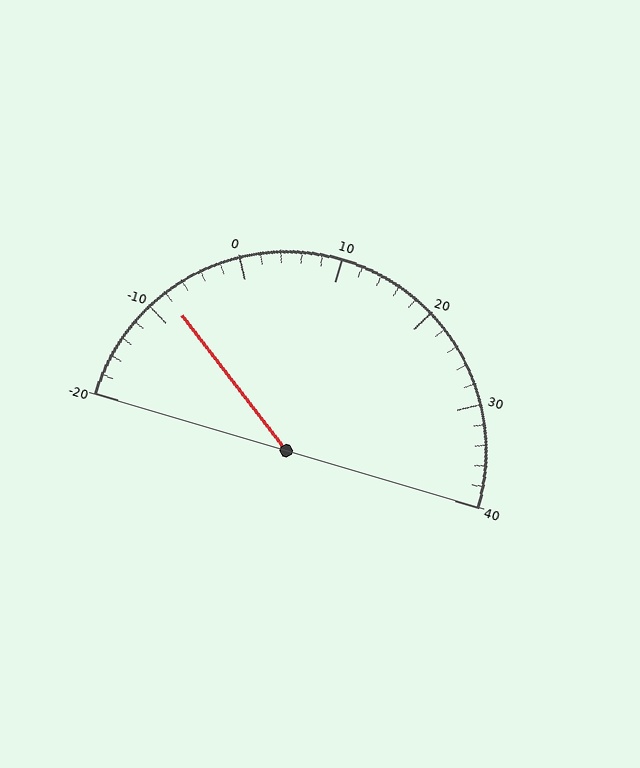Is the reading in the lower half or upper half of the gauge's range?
The reading is in the lower half of the range (-20 to 40).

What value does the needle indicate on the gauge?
The needle indicates approximately -8.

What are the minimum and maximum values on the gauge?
The gauge ranges from -20 to 40.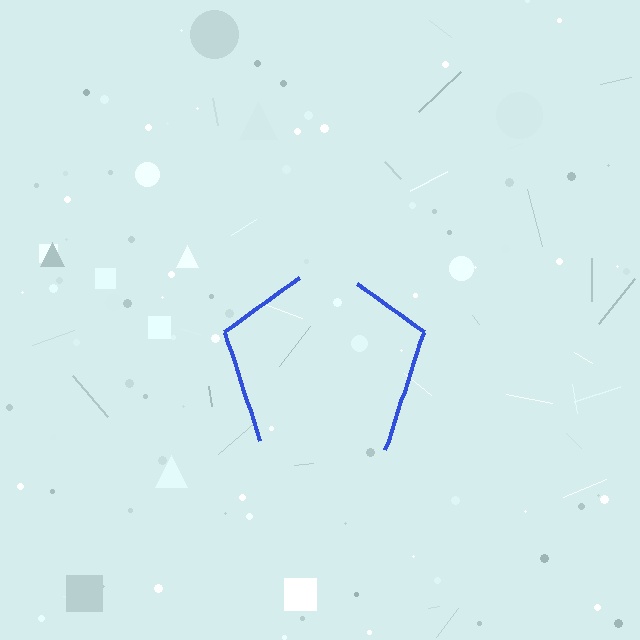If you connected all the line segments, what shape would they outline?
They would outline a pentagon.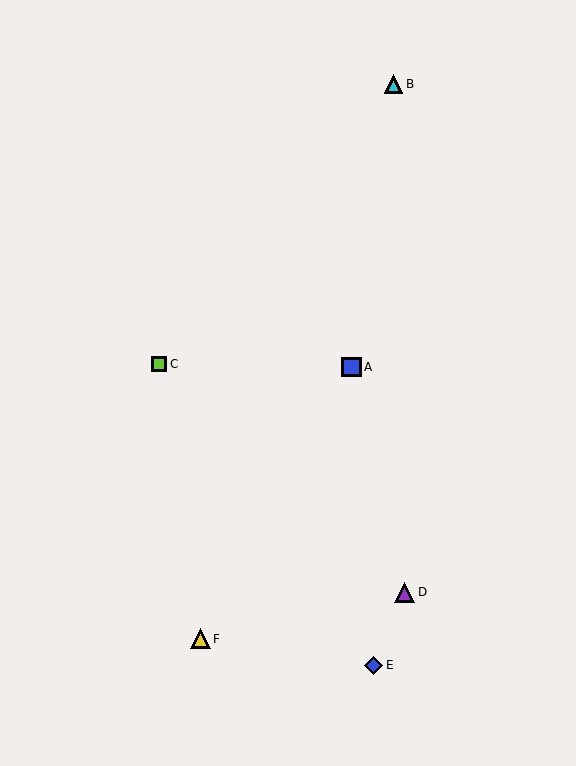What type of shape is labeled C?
Shape C is a lime square.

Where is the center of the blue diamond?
The center of the blue diamond is at (374, 665).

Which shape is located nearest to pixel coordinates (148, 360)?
The lime square (labeled C) at (160, 364) is nearest to that location.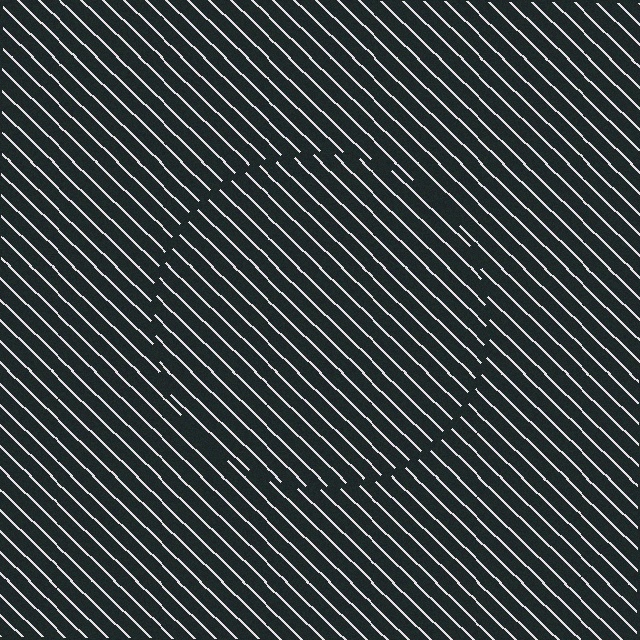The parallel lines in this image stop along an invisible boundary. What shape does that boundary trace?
An illusory circle. The interior of the shape contains the same grating, shifted by half a period — the contour is defined by the phase discontinuity where line-ends from the inner and outer gratings abut.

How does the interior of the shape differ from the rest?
The interior of the shape contains the same grating, shifted by half a period — the contour is defined by the phase discontinuity where line-ends from the inner and outer gratings abut.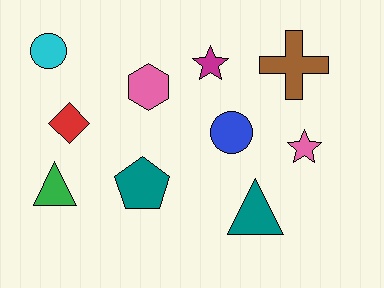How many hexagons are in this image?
There is 1 hexagon.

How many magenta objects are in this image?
There is 1 magenta object.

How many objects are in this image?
There are 10 objects.